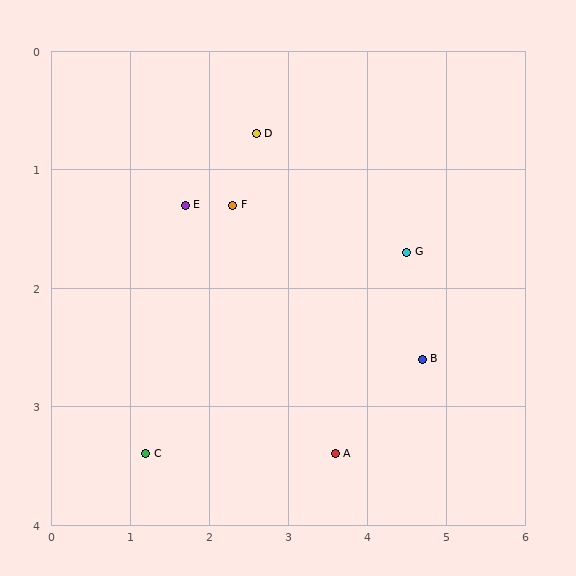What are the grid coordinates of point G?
Point G is at approximately (4.5, 1.7).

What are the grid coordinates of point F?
Point F is at approximately (2.3, 1.3).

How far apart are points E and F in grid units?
Points E and F are about 0.6 grid units apart.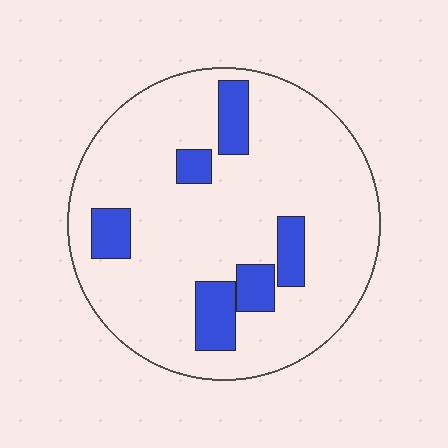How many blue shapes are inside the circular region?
6.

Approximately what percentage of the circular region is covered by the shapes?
Approximately 15%.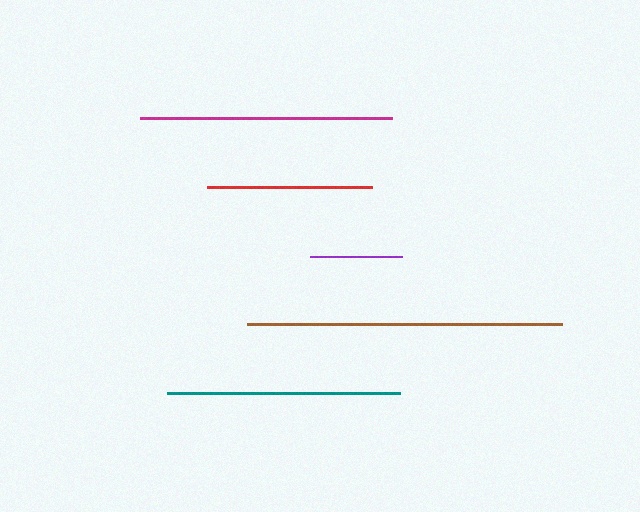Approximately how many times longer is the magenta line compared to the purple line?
The magenta line is approximately 2.7 times the length of the purple line.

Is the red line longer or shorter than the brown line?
The brown line is longer than the red line.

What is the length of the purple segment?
The purple segment is approximately 92 pixels long.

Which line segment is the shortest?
The purple line is the shortest at approximately 92 pixels.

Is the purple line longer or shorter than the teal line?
The teal line is longer than the purple line.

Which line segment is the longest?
The brown line is the longest at approximately 315 pixels.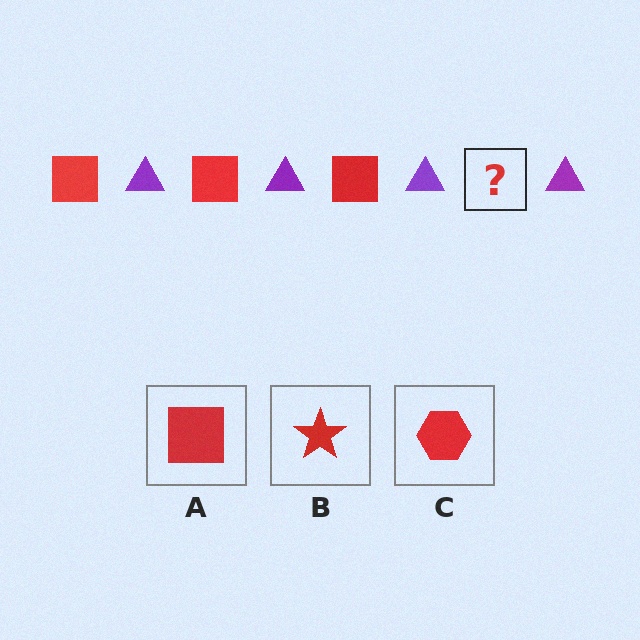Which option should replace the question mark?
Option A.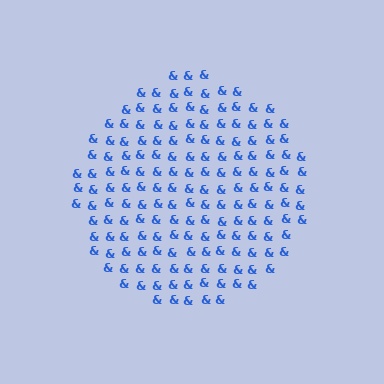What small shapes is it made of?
It is made of small ampersands.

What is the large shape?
The large shape is a circle.